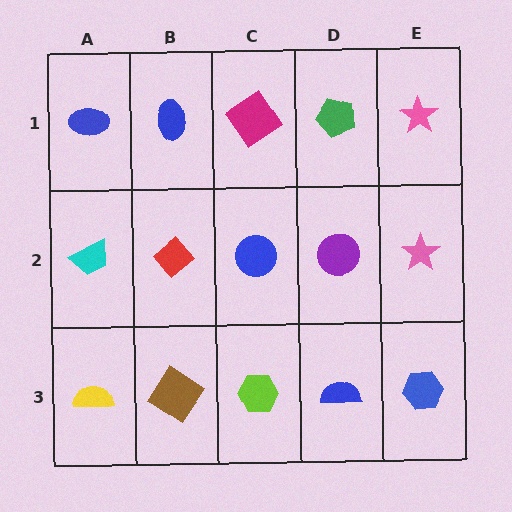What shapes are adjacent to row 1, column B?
A red diamond (row 2, column B), a blue ellipse (row 1, column A), a magenta diamond (row 1, column C).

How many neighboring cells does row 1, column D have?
3.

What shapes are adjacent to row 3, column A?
A cyan trapezoid (row 2, column A), a brown diamond (row 3, column B).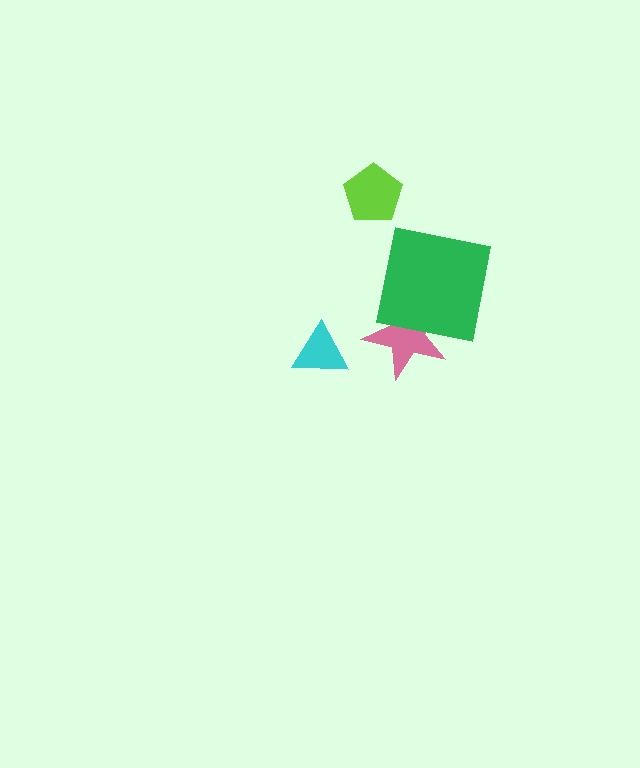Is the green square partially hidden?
No, no other shape covers it.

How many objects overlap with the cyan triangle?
0 objects overlap with the cyan triangle.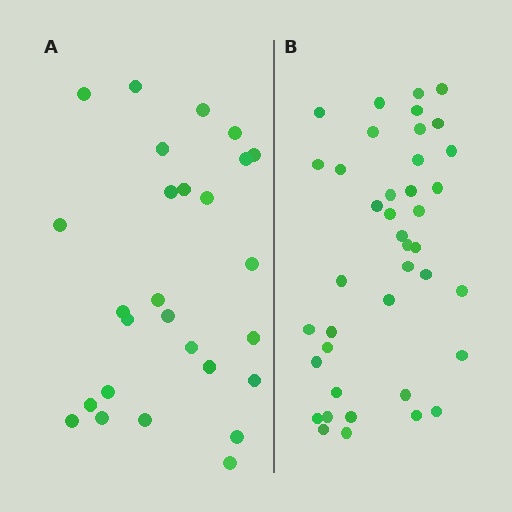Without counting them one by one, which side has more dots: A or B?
Region B (the right region) has more dots.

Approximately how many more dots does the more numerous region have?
Region B has approximately 15 more dots than region A.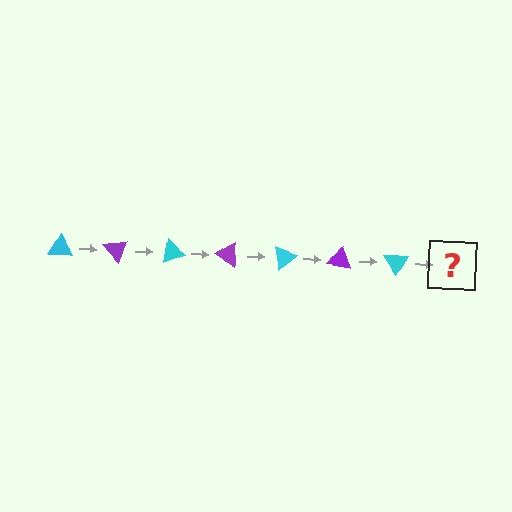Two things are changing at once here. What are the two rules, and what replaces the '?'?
The two rules are that it rotates 50 degrees each step and the color cycles through cyan and purple. The '?' should be a purple triangle, rotated 350 degrees from the start.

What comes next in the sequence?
The next element should be a purple triangle, rotated 350 degrees from the start.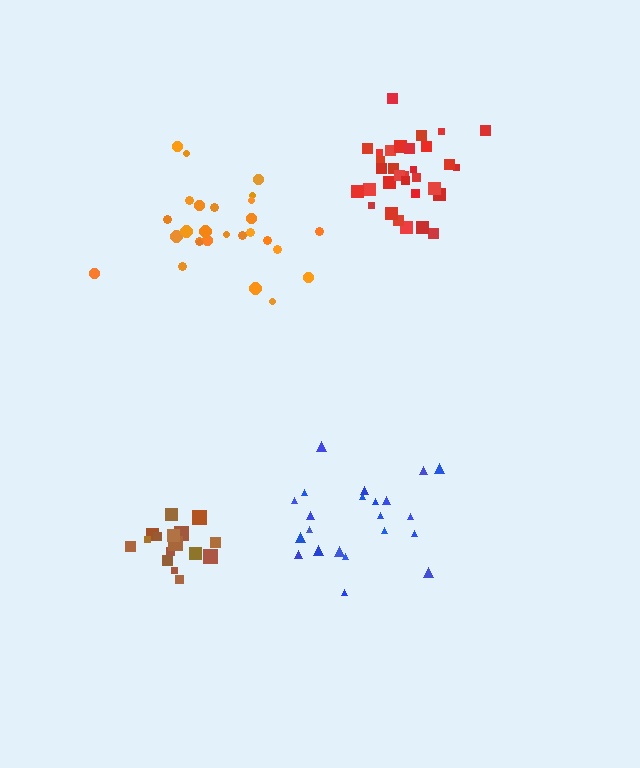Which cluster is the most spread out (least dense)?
Blue.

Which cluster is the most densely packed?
Brown.